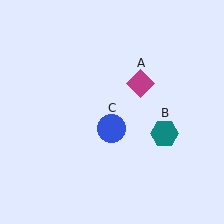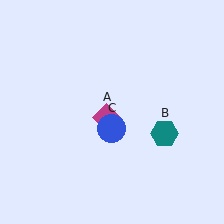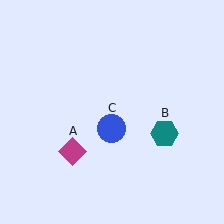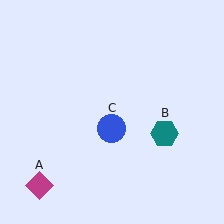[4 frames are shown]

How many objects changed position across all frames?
1 object changed position: magenta diamond (object A).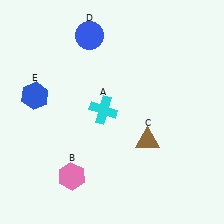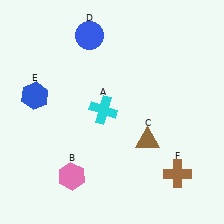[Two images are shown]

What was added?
A brown cross (F) was added in Image 2.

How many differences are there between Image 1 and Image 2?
There is 1 difference between the two images.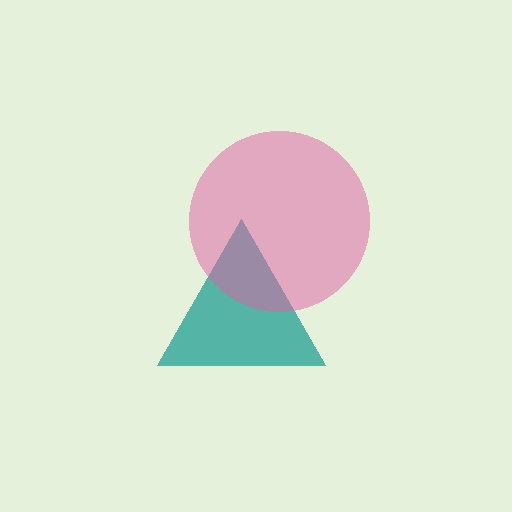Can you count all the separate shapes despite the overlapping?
Yes, there are 2 separate shapes.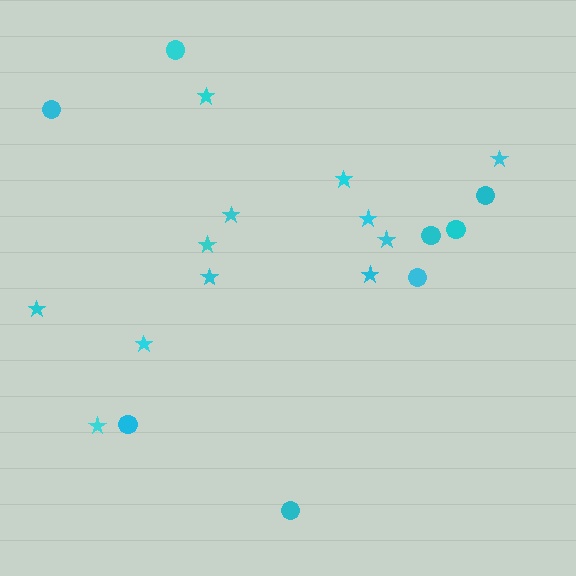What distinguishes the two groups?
There are 2 groups: one group of circles (8) and one group of stars (12).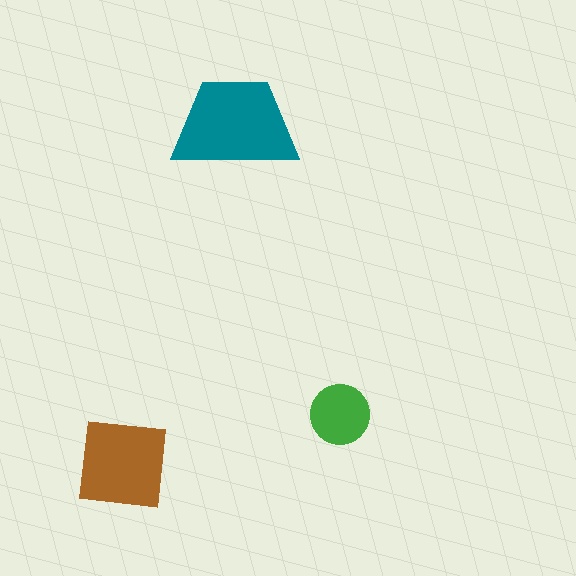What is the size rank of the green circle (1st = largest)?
3rd.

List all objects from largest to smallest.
The teal trapezoid, the brown square, the green circle.